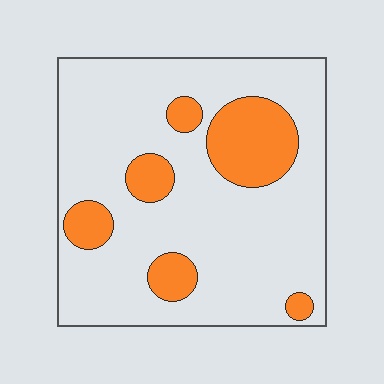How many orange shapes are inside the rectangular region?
6.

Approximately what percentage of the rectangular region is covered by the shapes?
Approximately 20%.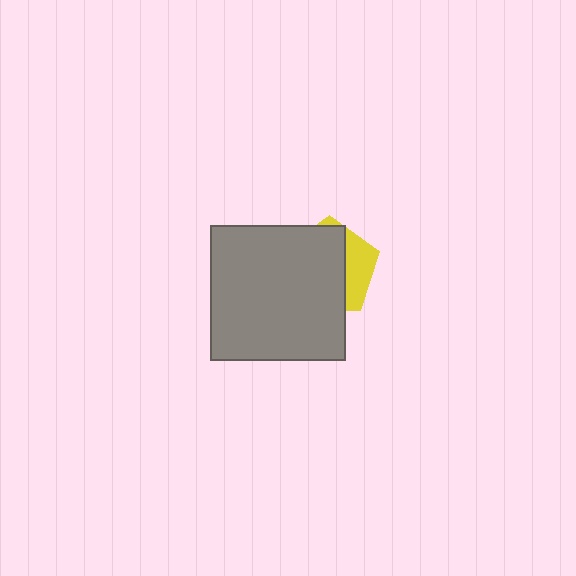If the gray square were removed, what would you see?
You would see the complete yellow pentagon.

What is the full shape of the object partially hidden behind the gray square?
The partially hidden object is a yellow pentagon.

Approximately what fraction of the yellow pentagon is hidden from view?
Roughly 69% of the yellow pentagon is hidden behind the gray square.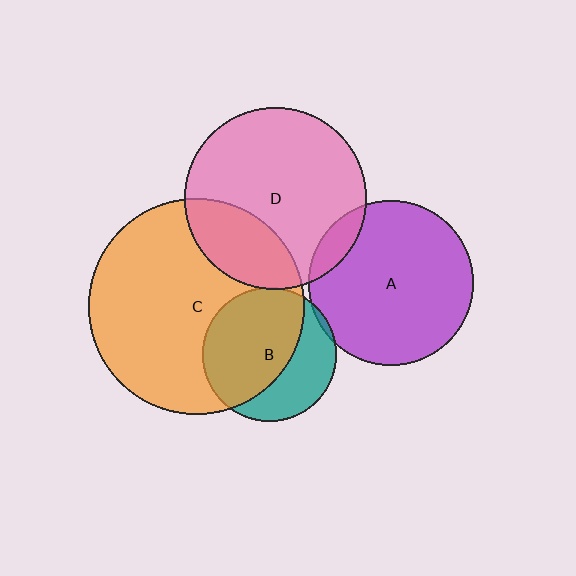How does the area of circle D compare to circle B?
Approximately 1.8 times.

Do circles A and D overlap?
Yes.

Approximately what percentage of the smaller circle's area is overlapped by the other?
Approximately 10%.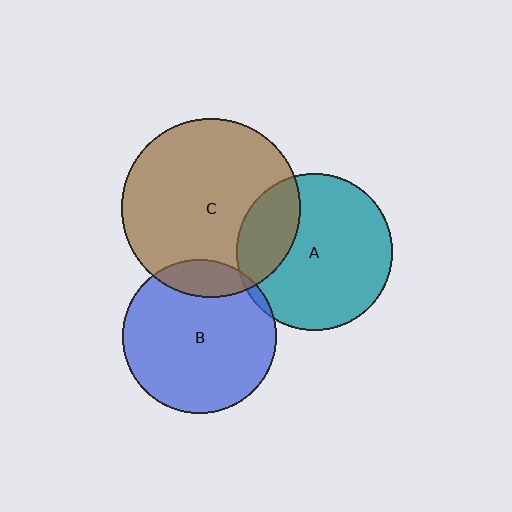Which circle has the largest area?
Circle C (brown).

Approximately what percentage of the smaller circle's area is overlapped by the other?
Approximately 25%.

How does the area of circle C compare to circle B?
Approximately 1.4 times.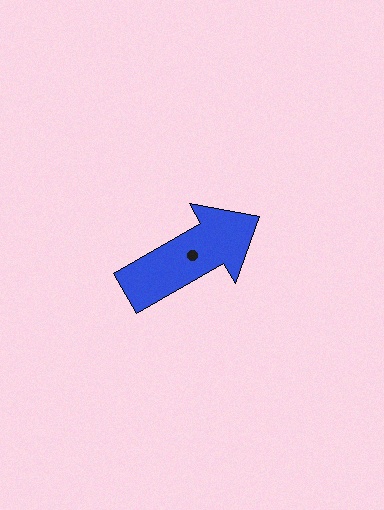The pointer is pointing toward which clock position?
Roughly 2 o'clock.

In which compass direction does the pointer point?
Northeast.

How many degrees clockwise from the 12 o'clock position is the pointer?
Approximately 60 degrees.